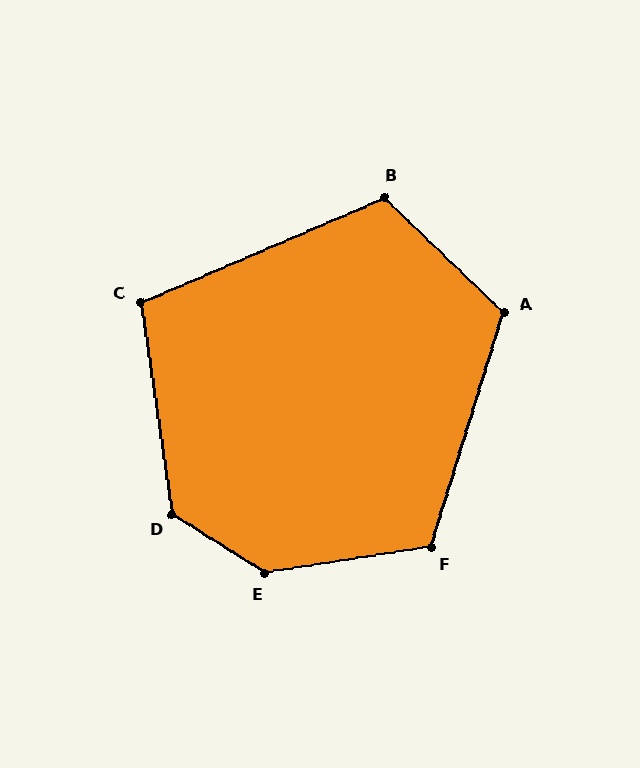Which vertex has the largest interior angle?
E, at approximately 139 degrees.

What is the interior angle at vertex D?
Approximately 131 degrees (obtuse).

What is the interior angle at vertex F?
Approximately 116 degrees (obtuse).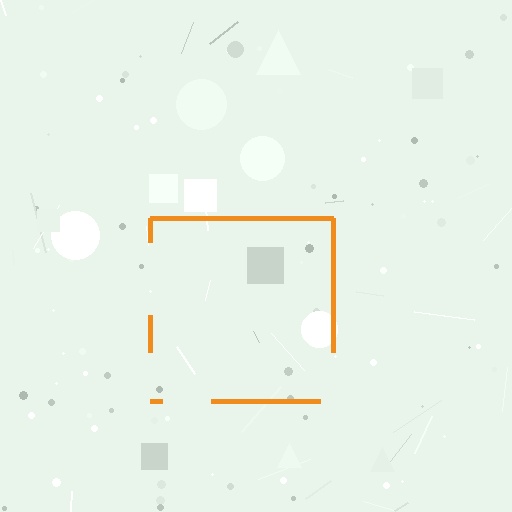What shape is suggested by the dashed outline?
The dashed outline suggests a square.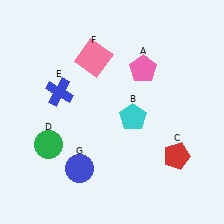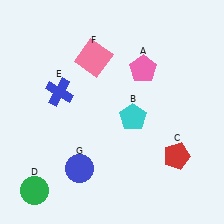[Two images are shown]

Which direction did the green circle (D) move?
The green circle (D) moved down.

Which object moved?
The green circle (D) moved down.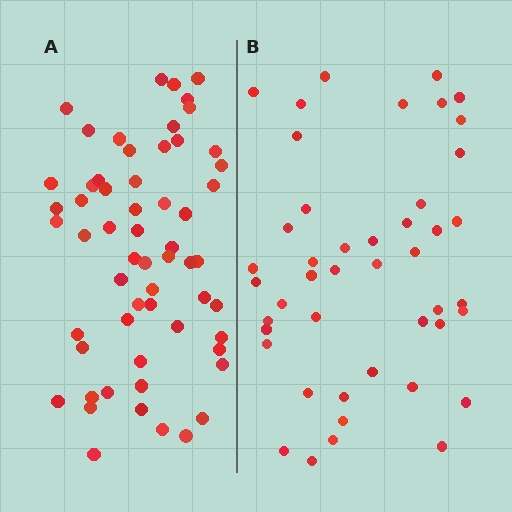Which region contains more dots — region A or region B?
Region A (the left region) has more dots.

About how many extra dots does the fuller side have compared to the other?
Region A has approximately 15 more dots than region B.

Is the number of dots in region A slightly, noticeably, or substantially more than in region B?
Region A has noticeably more, but not dramatically so. The ratio is roughly 1.3 to 1.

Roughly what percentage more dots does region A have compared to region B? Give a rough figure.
About 30% more.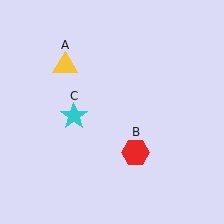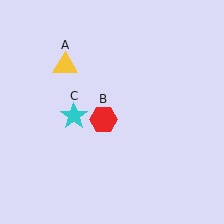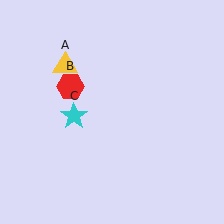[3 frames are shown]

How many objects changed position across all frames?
1 object changed position: red hexagon (object B).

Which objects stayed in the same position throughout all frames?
Yellow triangle (object A) and cyan star (object C) remained stationary.